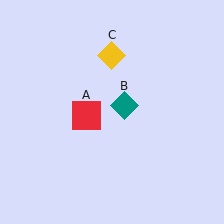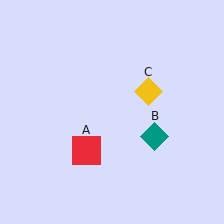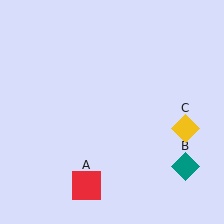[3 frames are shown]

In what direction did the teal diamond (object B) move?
The teal diamond (object B) moved down and to the right.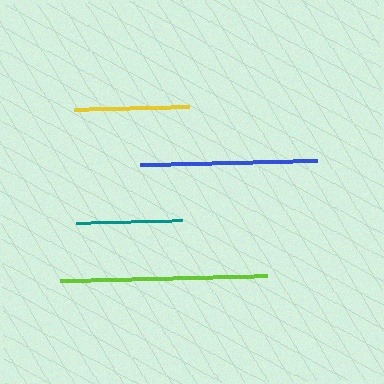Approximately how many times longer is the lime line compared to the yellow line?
The lime line is approximately 1.8 times the length of the yellow line.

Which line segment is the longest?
The lime line is the longest at approximately 207 pixels.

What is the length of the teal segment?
The teal segment is approximately 106 pixels long.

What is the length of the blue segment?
The blue segment is approximately 177 pixels long.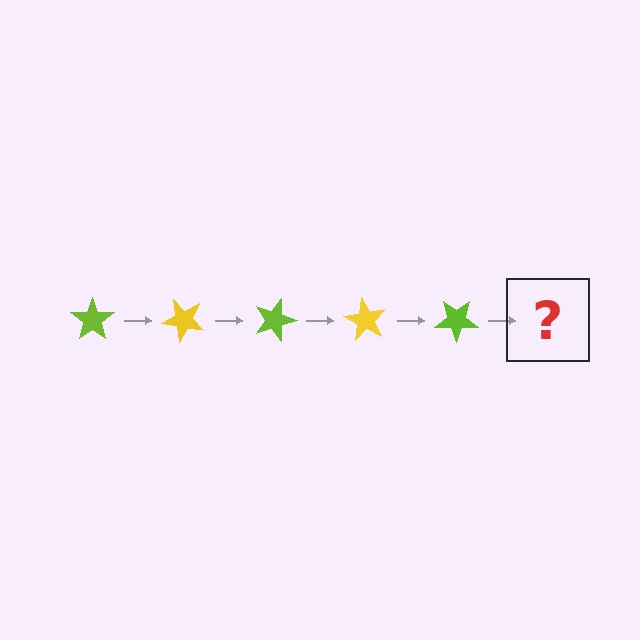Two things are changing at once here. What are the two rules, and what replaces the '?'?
The two rules are that it rotates 45 degrees each step and the color cycles through lime and yellow. The '?' should be a yellow star, rotated 225 degrees from the start.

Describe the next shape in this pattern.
It should be a yellow star, rotated 225 degrees from the start.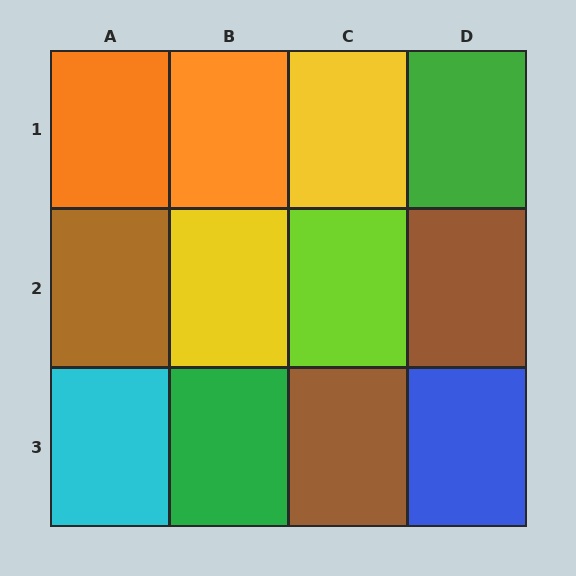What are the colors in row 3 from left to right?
Cyan, green, brown, blue.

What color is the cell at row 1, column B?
Orange.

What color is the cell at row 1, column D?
Green.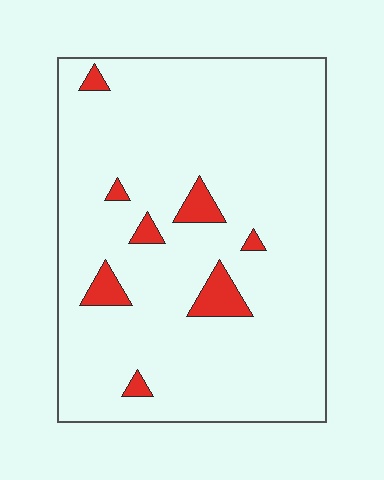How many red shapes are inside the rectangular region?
8.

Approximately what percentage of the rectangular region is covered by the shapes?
Approximately 5%.